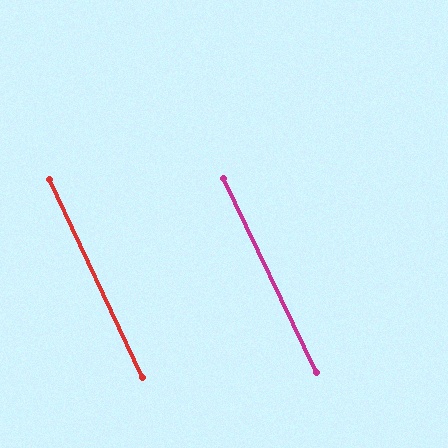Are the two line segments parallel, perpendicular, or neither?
Parallel — their directions differ by only 0.3°.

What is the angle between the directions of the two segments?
Approximately 0 degrees.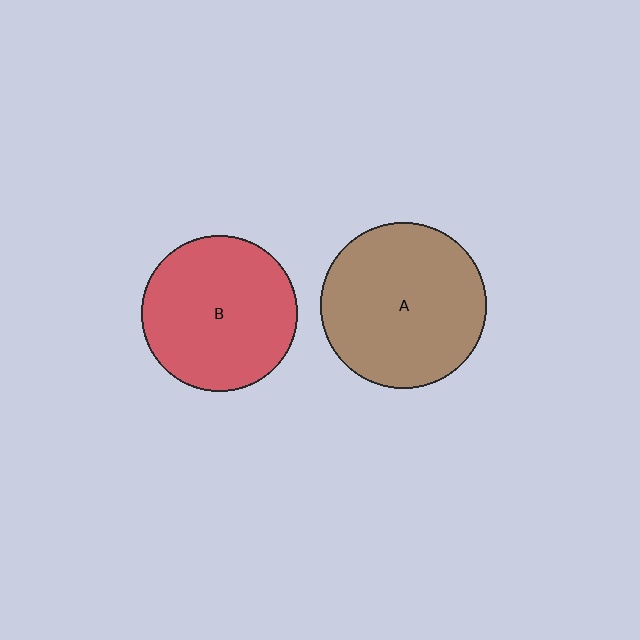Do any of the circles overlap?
No, none of the circles overlap.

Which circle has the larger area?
Circle A (brown).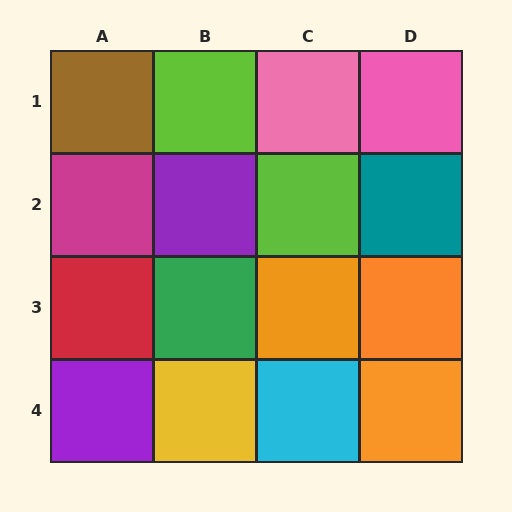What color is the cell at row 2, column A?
Magenta.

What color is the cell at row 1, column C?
Pink.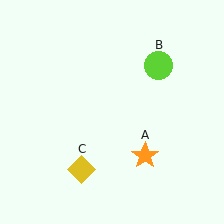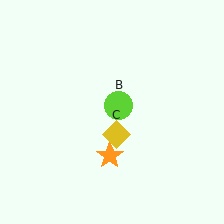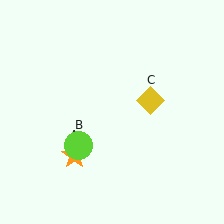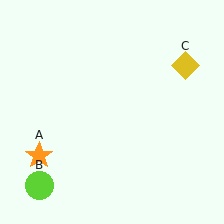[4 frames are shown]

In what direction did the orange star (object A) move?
The orange star (object A) moved left.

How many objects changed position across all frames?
3 objects changed position: orange star (object A), lime circle (object B), yellow diamond (object C).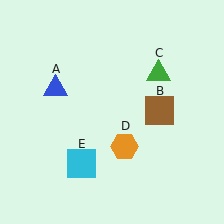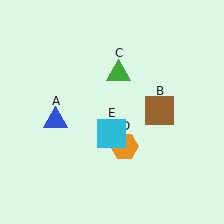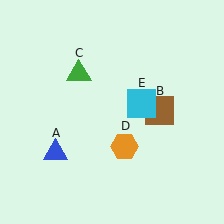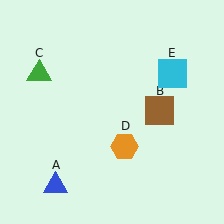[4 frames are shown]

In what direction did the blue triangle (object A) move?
The blue triangle (object A) moved down.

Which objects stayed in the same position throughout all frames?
Brown square (object B) and orange hexagon (object D) remained stationary.